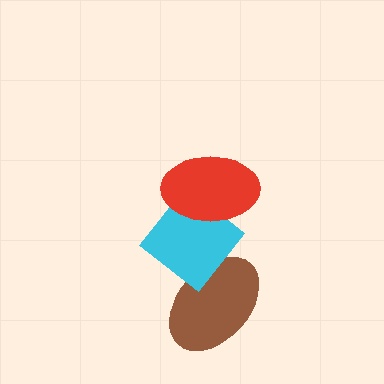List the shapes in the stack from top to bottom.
From top to bottom: the red ellipse, the cyan diamond, the brown ellipse.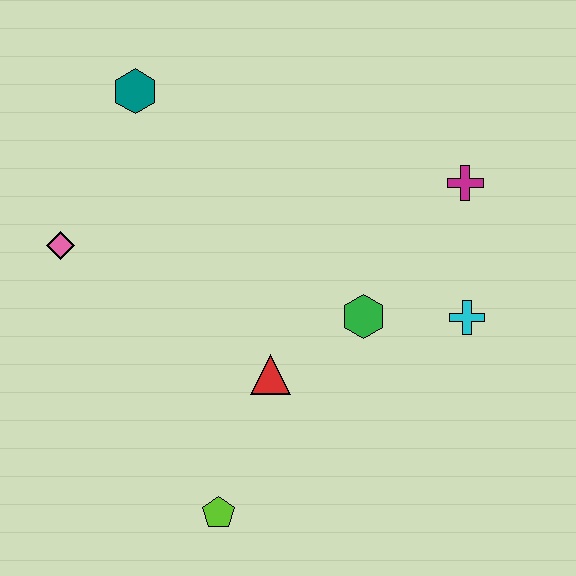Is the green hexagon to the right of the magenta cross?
No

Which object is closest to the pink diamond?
The teal hexagon is closest to the pink diamond.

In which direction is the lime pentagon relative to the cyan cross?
The lime pentagon is to the left of the cyan cross.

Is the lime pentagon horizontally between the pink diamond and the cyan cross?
Yes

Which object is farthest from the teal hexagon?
The lime pentagon is farthest from the teal hexagon.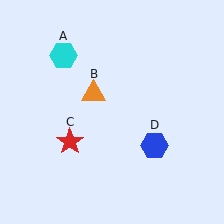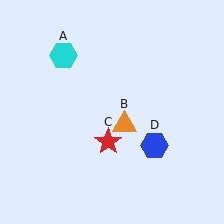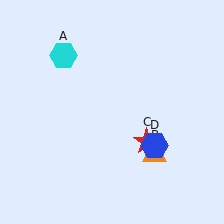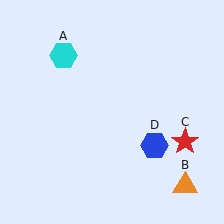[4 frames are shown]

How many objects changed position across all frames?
2 objects changed position: orange triangle (object B), red star (object C).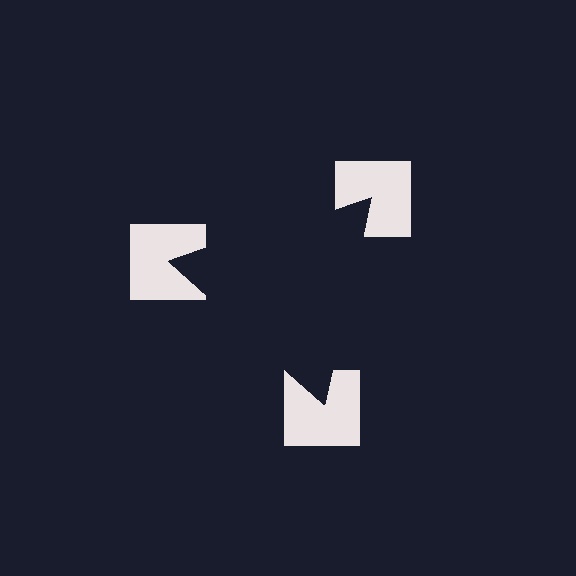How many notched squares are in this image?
There are 3 — one at each vertex of the illusory triangle.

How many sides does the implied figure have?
3 sides.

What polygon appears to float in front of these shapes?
An illusory triangle — its edges are inferred from the aligned wedge cuts in the notched squares, not physically drawn.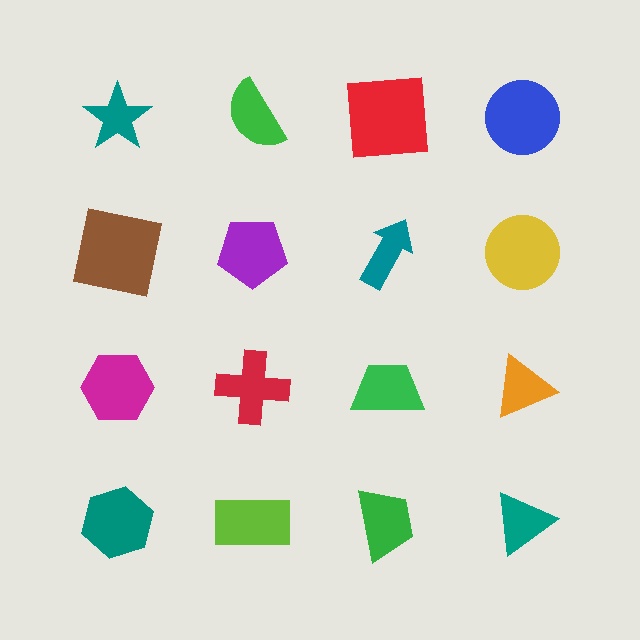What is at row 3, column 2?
A red cross.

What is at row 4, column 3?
A green trapezoid.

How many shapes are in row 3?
4 shapes.